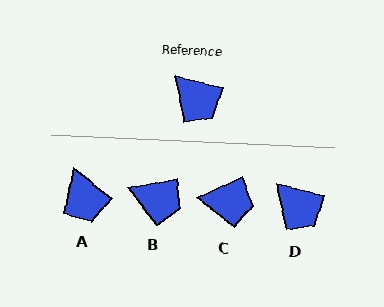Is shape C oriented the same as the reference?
No, it is off by about 40 degrees.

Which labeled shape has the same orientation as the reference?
D.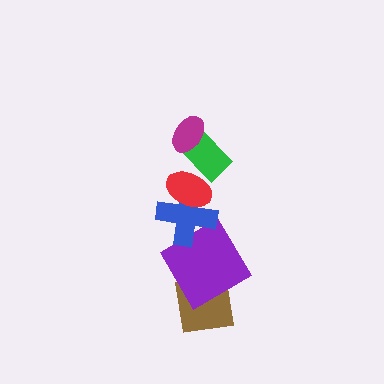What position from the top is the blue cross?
The blue cross is 4th from the top.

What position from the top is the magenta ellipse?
The magenta ellipse is 1st from the top.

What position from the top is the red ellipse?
The red ellipse is 3rd from the top.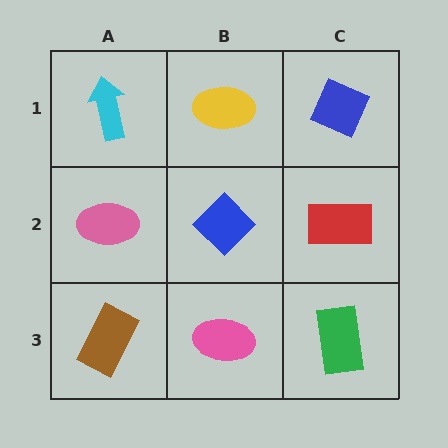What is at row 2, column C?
A red rectangle.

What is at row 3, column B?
A pink ellipse.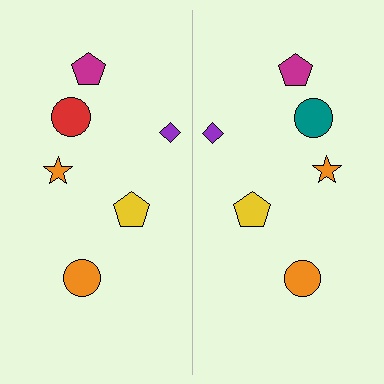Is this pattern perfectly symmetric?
No, the pattern is not perfectly symmetric. The teal circle on the right side breaks the symmetry — its mirror counterpart is red.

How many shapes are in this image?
There are 12 shapes in this image.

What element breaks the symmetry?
The teal circle on the right side breaks the symmetry — its mirror counterpart is red.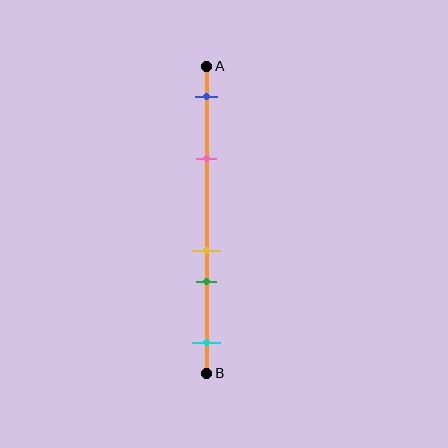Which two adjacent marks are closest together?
The yellow and green marks are the closest adjacent pair.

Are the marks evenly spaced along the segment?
No, the marks are not evenly spaced.